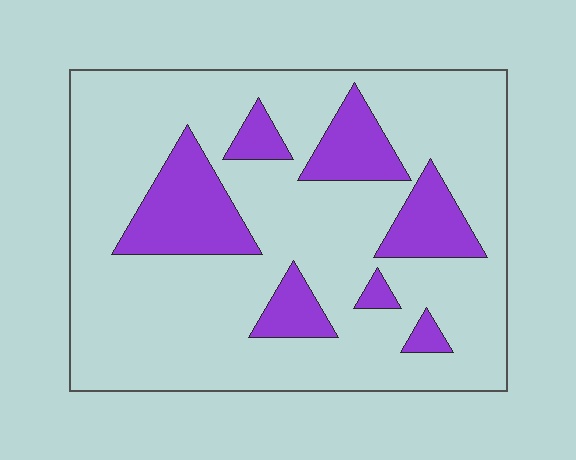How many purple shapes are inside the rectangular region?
7.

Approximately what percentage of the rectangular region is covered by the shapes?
Approximately 20%.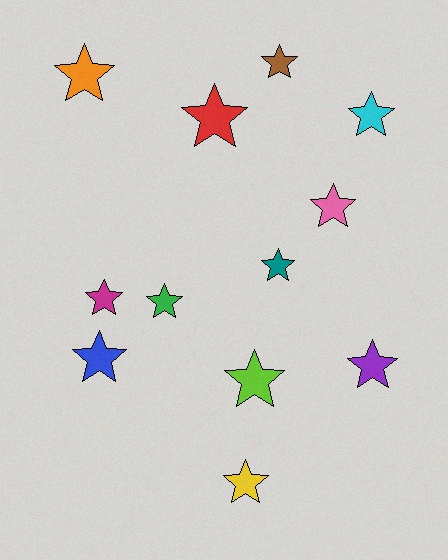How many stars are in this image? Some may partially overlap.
There are 12 stars.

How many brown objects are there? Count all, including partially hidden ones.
There is 1 brown object.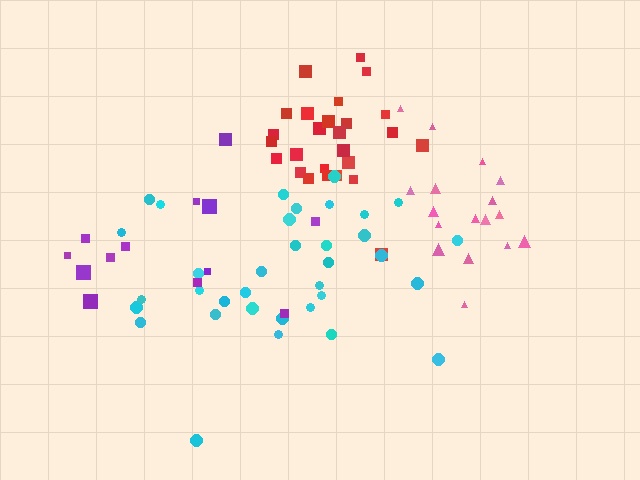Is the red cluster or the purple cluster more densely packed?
Red.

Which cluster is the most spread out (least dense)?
Purple.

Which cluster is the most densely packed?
Pink.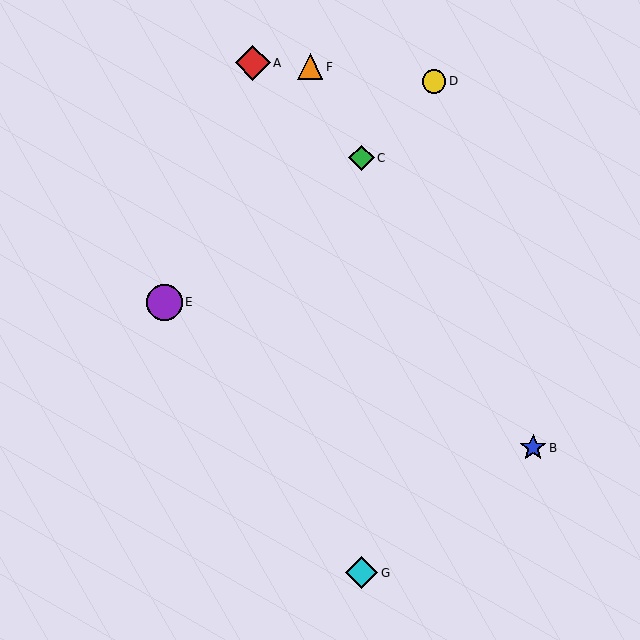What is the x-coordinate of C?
Object C is at x≈362.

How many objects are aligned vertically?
2 objects (C, G) are aligned vertically.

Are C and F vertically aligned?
No, C is at x≈362 and F is at x≈310.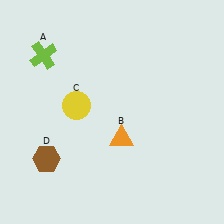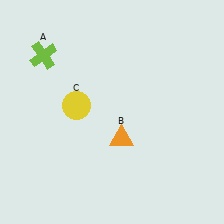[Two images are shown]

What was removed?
The brown hexagon (D) was removed in Image 2.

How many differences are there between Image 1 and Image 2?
There is 1 difference between the two images.